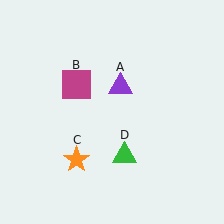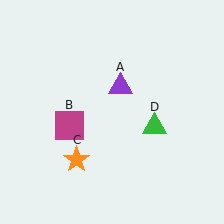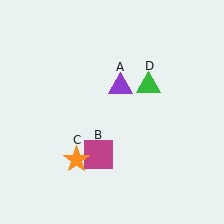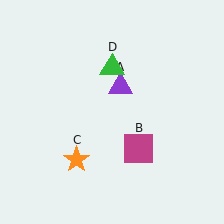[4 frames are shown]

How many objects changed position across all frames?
2 objects changed position: magenta square (object B), green triangle (object D).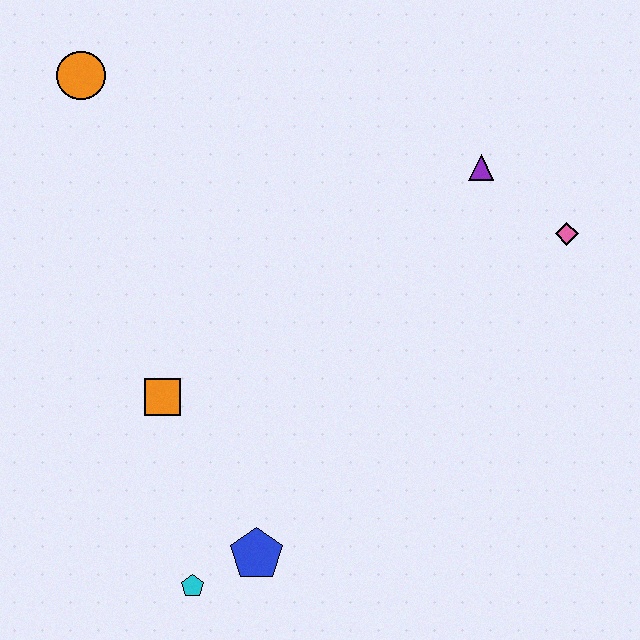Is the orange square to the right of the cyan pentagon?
No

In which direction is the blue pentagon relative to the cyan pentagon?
The blue pentagon is to the right of the cyan pentagon.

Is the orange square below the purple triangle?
Yes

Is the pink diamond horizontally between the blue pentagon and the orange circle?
No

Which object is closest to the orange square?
The blue pentagon is closest to the orange square.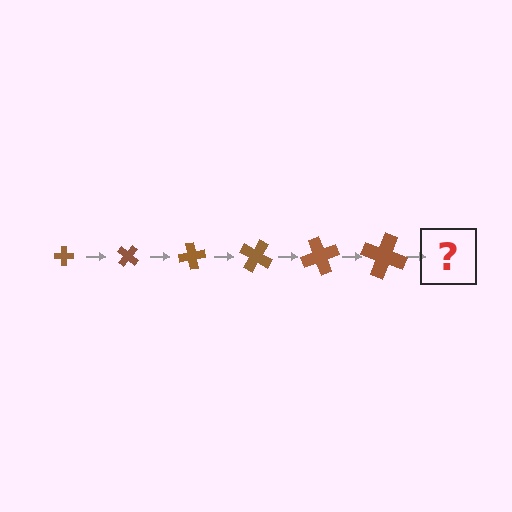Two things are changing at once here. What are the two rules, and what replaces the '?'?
The two rules are that the cross grows larger each step and it rotates 40 degrees each step. The '?' should be a cross, larger than the previous one and rotated 240 degrees from the start.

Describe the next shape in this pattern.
It should be a cross, larger than the previous one and rotated 240 degrees from the start.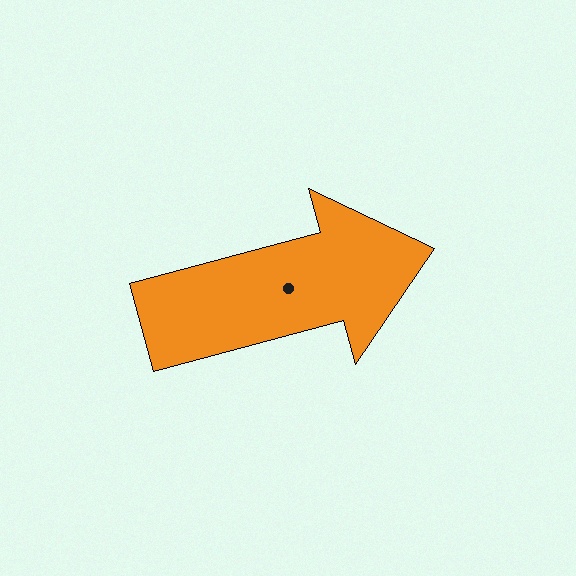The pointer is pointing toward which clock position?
Roughly 2 o'clock.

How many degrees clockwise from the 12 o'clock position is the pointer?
Approximately 75 degrees.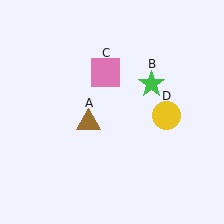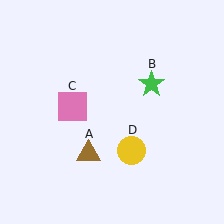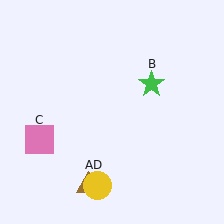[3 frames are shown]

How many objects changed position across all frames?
3 objects changed position: brown triangle (object A), pink square (object C), yellow circle (object D).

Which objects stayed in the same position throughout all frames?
Green star (object B) remained stationary.